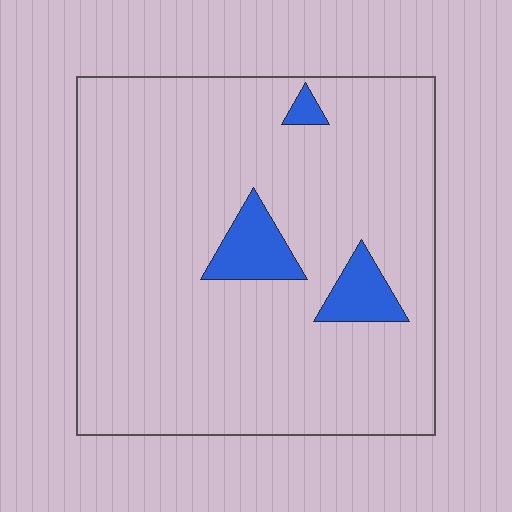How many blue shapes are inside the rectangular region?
3.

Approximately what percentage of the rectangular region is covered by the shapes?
Approximately 10%.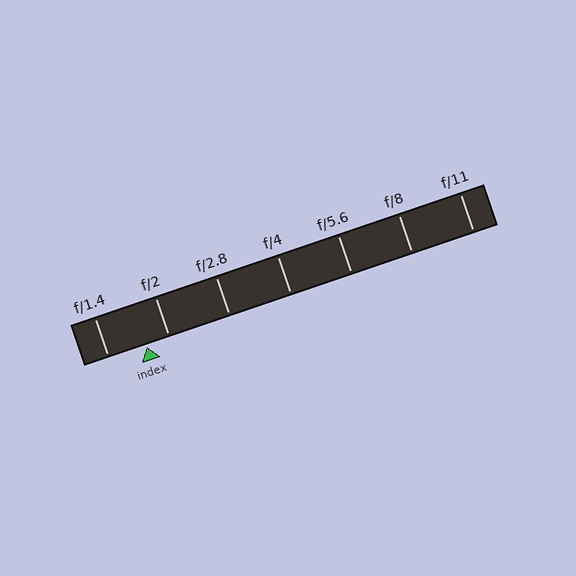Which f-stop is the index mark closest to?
The index mark is closest to f/2.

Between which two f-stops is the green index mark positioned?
The index mark is between f/1.4 and f/2.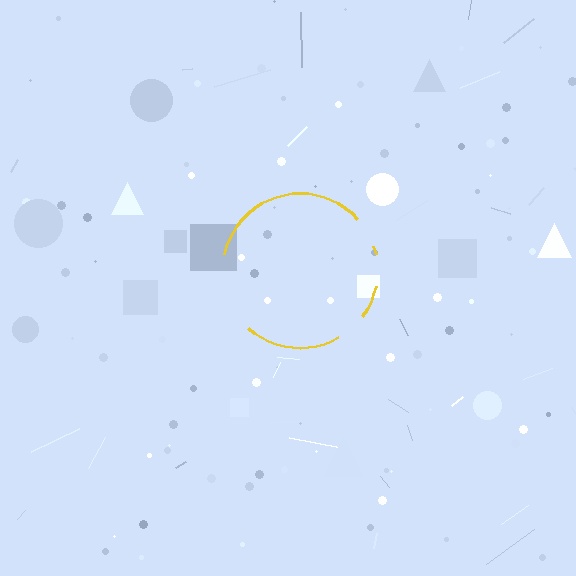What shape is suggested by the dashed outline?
The dashed outline suggests a circle.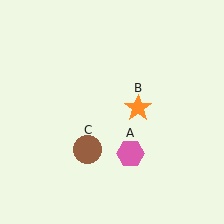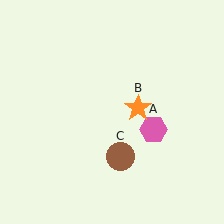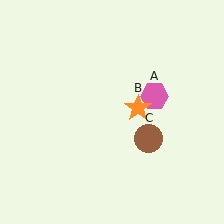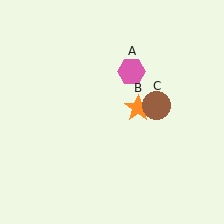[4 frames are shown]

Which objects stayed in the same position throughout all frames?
Orange star (object B) remained stationary.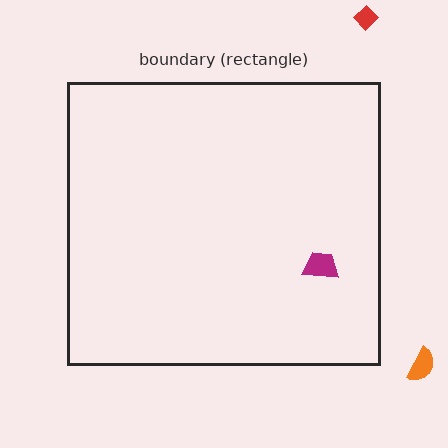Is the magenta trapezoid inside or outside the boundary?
Inside.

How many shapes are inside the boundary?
1 inside, 2 outside.